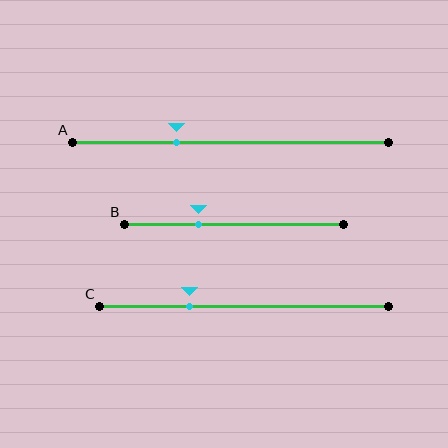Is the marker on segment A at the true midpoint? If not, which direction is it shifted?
No, the marker on segment A is shifted to the left by about 17% of the segment length.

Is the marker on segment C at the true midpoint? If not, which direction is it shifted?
No, the marker on segment C is shifted to the left by about 19% of the segment length.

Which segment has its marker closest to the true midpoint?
Segment B has its marker closest to the true midpoint.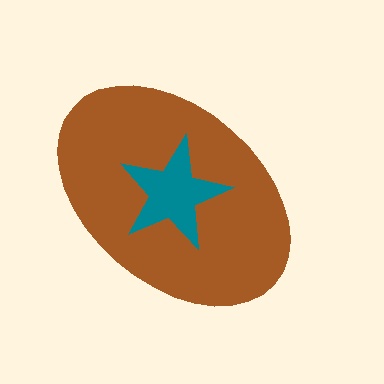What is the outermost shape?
The brown ellipse.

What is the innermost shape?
The teal star.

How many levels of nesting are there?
2.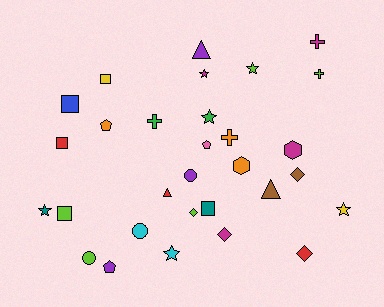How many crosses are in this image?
There are 4 crosses.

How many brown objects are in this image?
There are 2 brown objects.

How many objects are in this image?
There are 30 objects.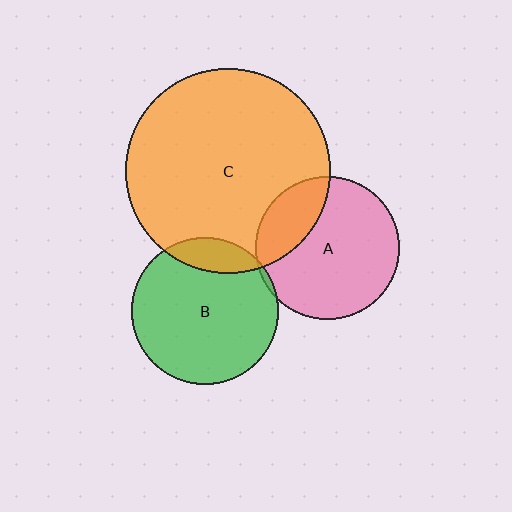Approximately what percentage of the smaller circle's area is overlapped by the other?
Approximately 5%.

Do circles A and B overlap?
Yes.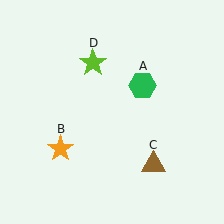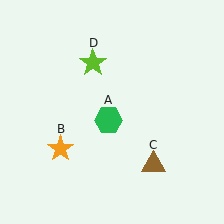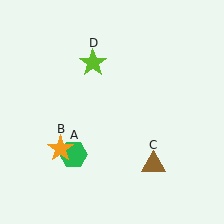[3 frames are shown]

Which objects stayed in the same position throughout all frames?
Orange star (object B) and brown triangle (object C) and lime star (object D) remained stationary.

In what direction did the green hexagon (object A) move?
The green hexagon (object A) moved down and to the left.